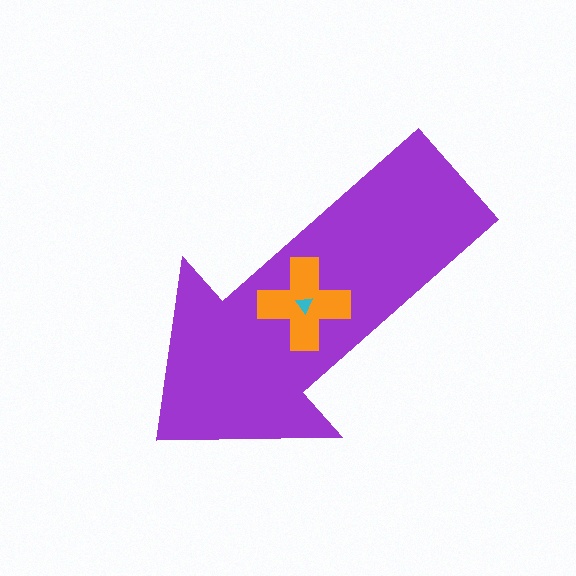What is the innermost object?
The cyan triangle.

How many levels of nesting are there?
3.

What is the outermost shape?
The purple arrow.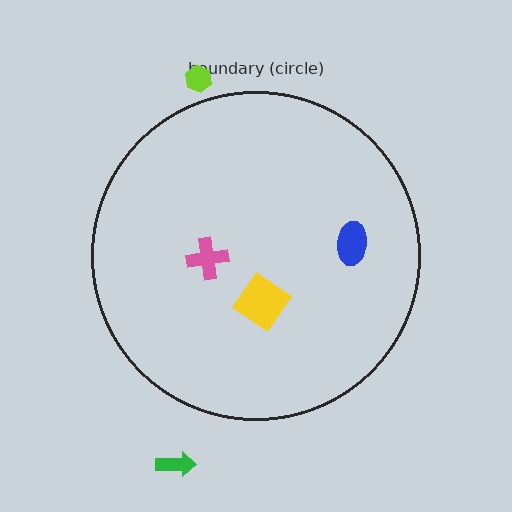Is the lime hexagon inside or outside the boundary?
Outside.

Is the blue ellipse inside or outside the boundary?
Inside.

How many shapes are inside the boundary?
3 inside, 2 outside.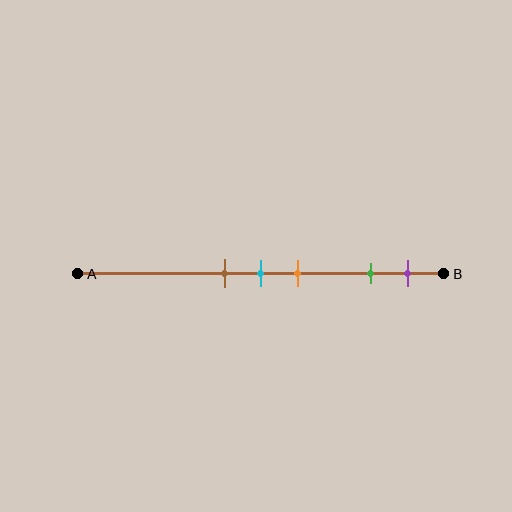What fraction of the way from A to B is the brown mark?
The brown mark is approximately 40% (0.4) of the way from A to B.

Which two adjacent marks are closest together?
The brown and cyan marks are the closest adjacent pair.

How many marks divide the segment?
There are 5 marks dividing the segment.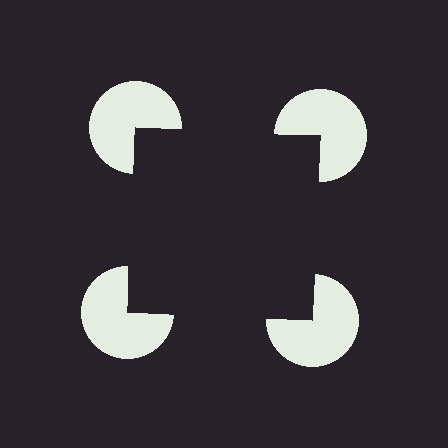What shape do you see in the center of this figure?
An illusory square — its edges are inferred from the aligned wedge cuts in the pac-man discs, not physically drawn.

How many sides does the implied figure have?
4 sides.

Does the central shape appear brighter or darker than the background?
It typically appears slightly darker than the background, even though no actual brightness change is drawn.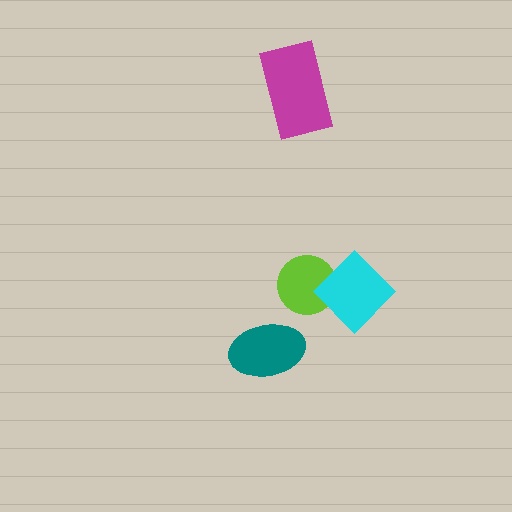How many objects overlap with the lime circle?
1 object overlaps with the lime circle.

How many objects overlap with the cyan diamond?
1 object overlaps with the cyan diamond.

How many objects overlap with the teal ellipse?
0 objects overlap with the teal ellipse.